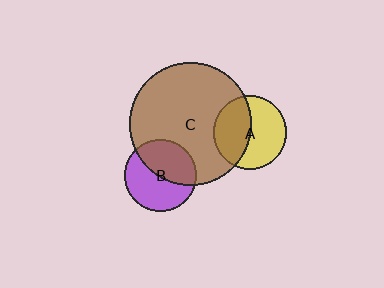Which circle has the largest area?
Circle C (brown).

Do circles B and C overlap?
Yes.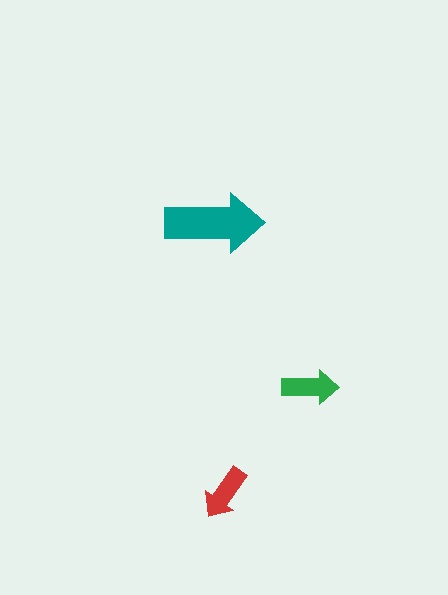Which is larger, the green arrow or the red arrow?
The green one.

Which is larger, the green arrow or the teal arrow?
The teal one.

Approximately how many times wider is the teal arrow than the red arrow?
About 2 times wider.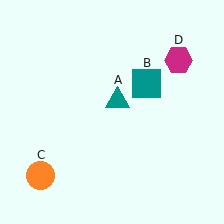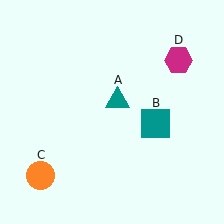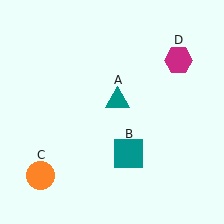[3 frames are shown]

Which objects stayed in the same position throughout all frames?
Teal triangle (object A) and orange circle (object C) and magenta hexagon (object D) remained stationary.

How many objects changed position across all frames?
1 object changed position: teal square (object B).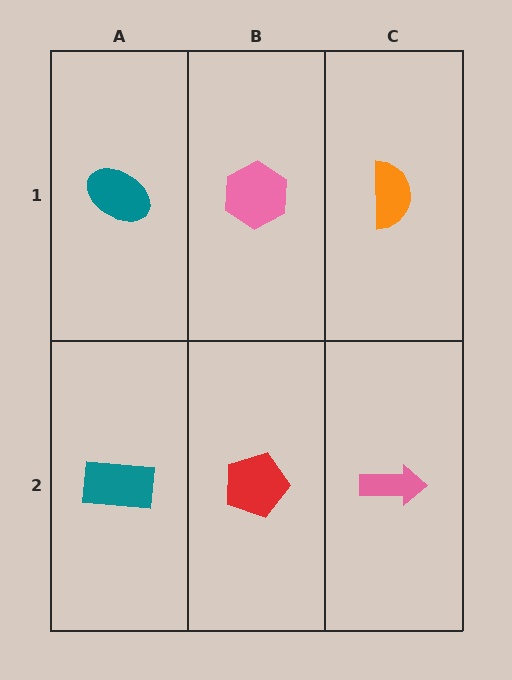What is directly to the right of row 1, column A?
A pink hexagon.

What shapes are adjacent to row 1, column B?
A red pentagon (row 2, column B), a teal ellipse (row 1, column A), an orange semicircle (row 1, column C).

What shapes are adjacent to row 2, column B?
A pink hexagon (row 1, column B), a teal rectangle (row 2, column A), a pink arrow (row 2, column C).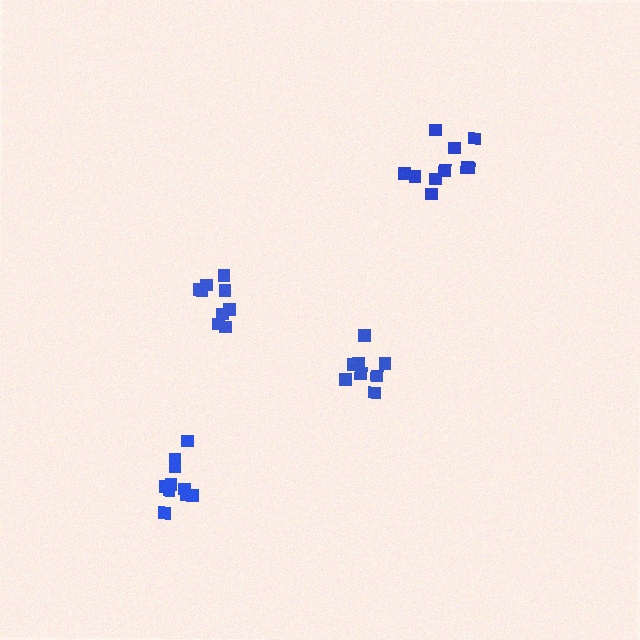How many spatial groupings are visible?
There are 4 spatial groupings.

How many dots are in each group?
Group 1: 10 dots, Group 2: 8 dots, Group 3: 9 dots, Group 4: 10 dots (37 total).